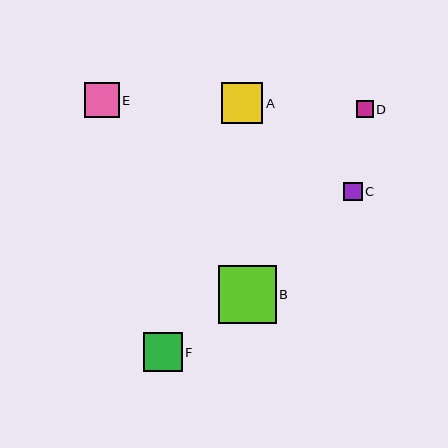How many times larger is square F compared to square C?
Square F is approximately 2.1 times the size of square C.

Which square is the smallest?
Square D is the smallest with a size of approximately 17 pixels.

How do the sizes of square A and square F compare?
Square A and square F are approximately the same size.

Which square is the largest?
Square B is the largest with a size of approximately 58 pixels.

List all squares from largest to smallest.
From largest to smallest: B, A, F, E, C, D.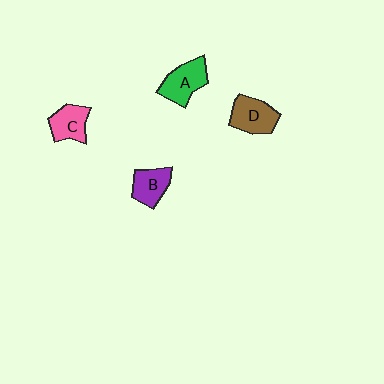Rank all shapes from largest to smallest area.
From largest to smallest: A (green), D (brown), C (pink), B (purple).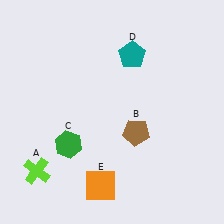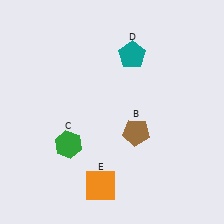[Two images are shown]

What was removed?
The lime cross (A) was removed in Image 2.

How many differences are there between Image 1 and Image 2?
There is 1 difference between the two images.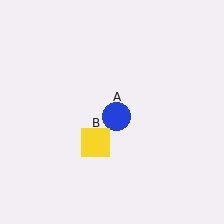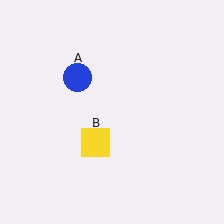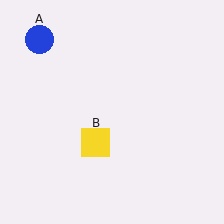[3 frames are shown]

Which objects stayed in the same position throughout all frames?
Yellow square (object B) remained stationary.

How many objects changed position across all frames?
1 object changed position: blue circle (object A).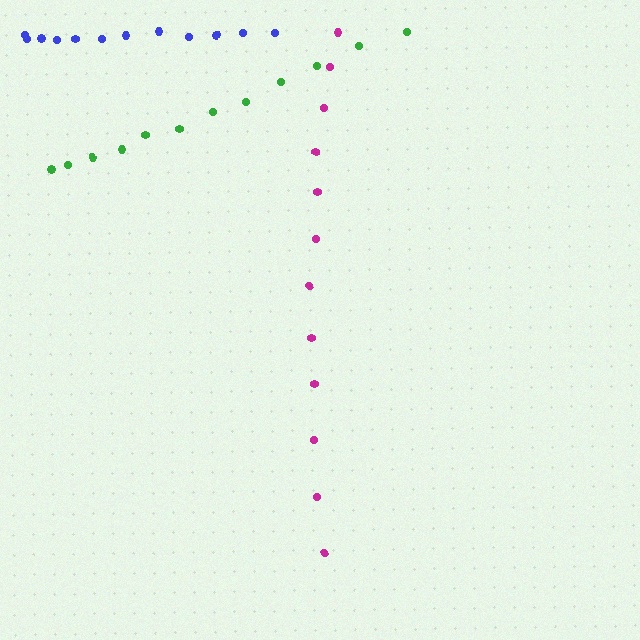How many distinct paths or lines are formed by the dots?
There are 3 distinct paths.